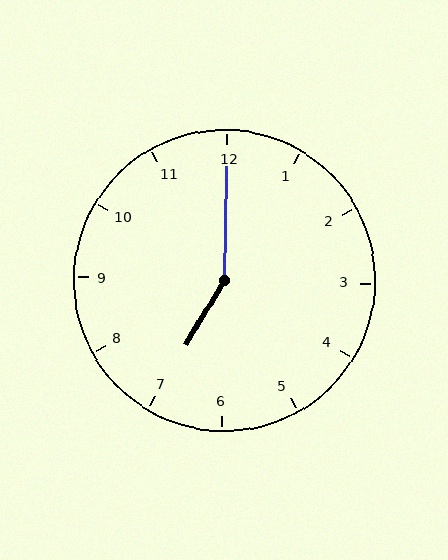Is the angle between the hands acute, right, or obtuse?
It is obtuse.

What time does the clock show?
7:00.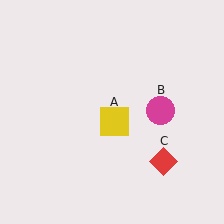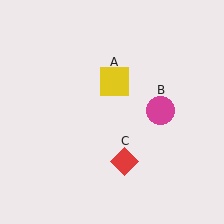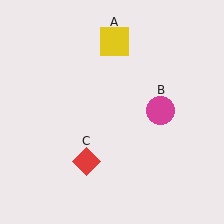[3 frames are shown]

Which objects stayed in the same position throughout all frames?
Magenta circle (object B) remained stationary.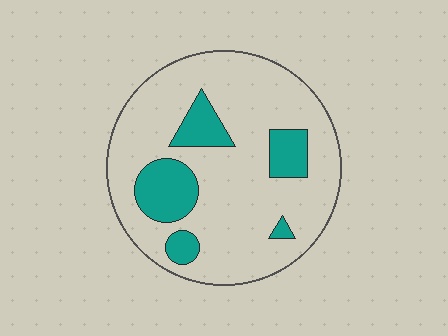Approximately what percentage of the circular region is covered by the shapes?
Approximately 20%.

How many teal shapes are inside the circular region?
5.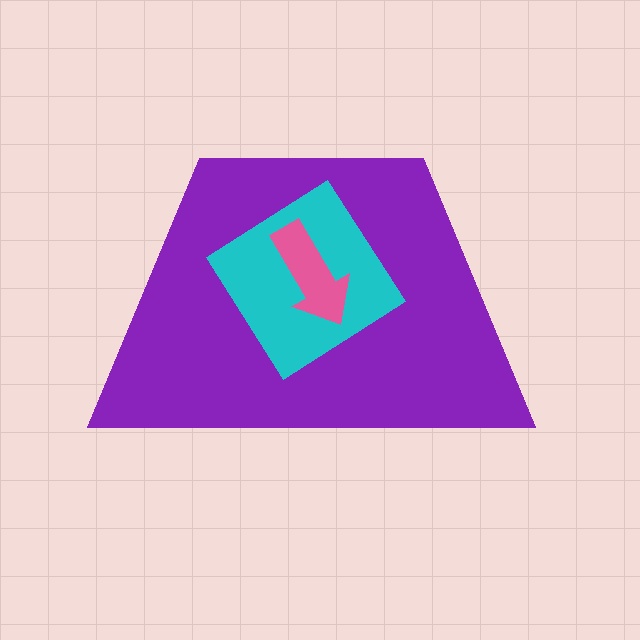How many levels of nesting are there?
3.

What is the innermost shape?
The pink arrow.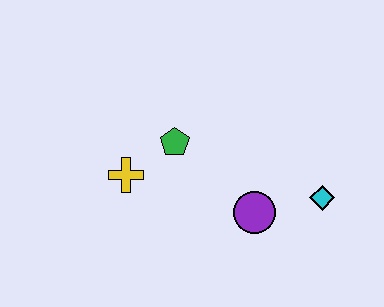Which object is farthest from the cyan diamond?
The yellow cross is farthest from the cyan diamond.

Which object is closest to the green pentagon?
The yellow cross is closest to the green pentagon.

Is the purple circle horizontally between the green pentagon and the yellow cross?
No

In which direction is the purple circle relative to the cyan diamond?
The purple circle is to the left of the cyan diamond.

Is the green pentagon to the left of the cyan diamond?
Yes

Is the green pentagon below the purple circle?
No